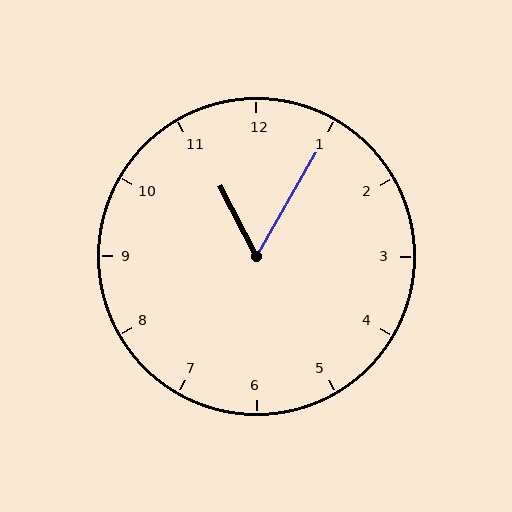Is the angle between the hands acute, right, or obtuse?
It is acute.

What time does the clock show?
11:05.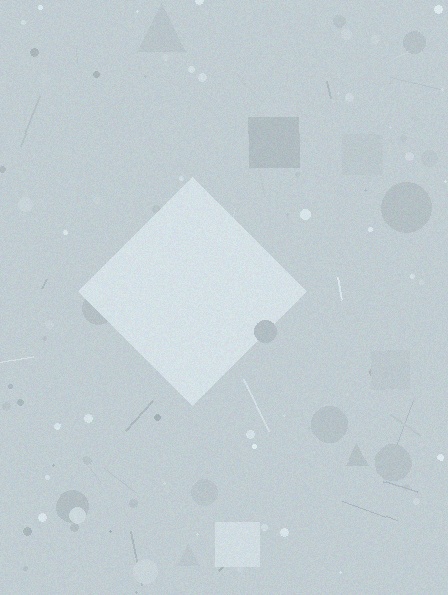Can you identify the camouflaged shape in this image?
The camouflaged shape is a diamond.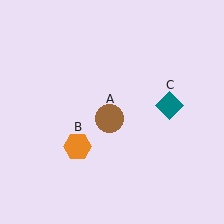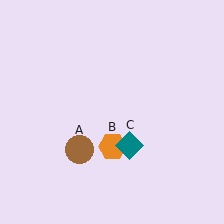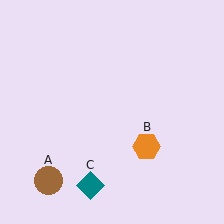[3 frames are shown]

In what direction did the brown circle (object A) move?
The brown circle (object A) moved down and to the left.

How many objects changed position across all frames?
3 objects changed position: brown circle (object A), orange hexagon (object B), teal diamond (object C).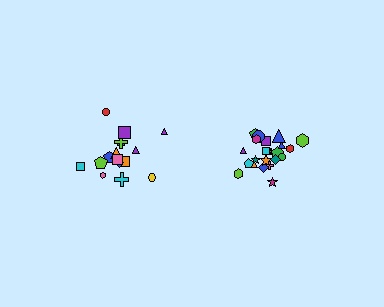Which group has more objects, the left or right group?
The right group.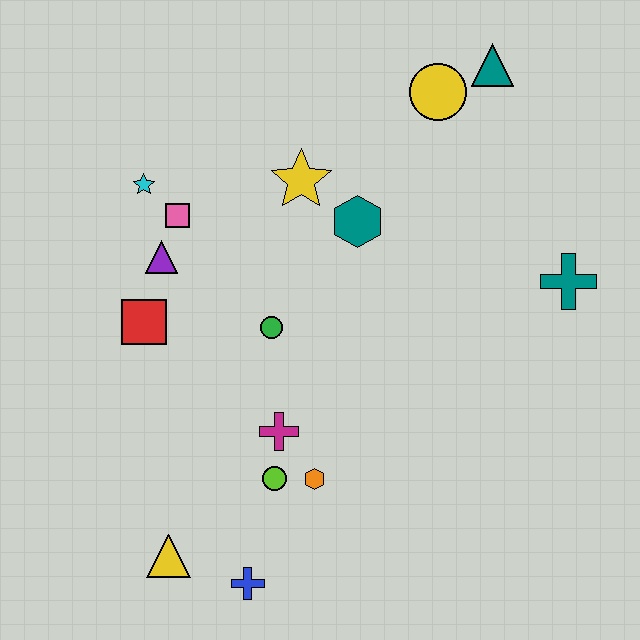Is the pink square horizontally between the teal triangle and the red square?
Yes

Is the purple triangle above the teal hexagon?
No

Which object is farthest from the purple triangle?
The teal cross is farthest from the purple triangle.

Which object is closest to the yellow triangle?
The blue cross is closest to the yellow triangle.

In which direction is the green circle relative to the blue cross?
The green circle is above the blue cross.